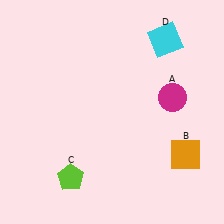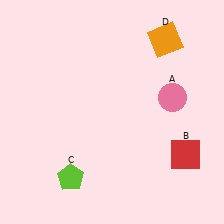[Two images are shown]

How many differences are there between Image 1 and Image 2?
There are 3 differences between the two images.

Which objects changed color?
A changed from magenta to pink. B changed from orange to red. D changed from cyan to orange.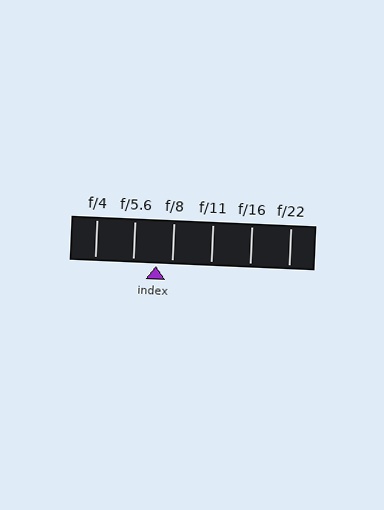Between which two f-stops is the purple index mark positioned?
The index mark is between f/5.6 and f/8.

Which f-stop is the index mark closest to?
The index mark is closest to f/8.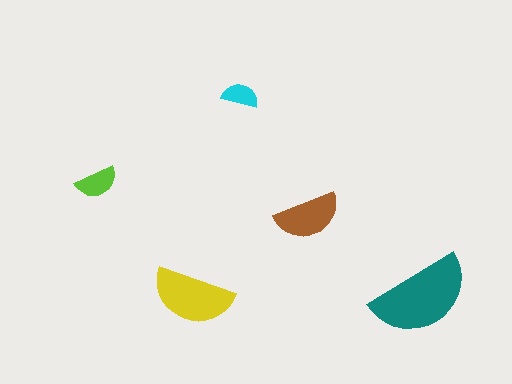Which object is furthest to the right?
The teal semicircle is rightmost.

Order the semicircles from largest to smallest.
the teal one, the yellow one, the brown one, the lime one, the cyan one.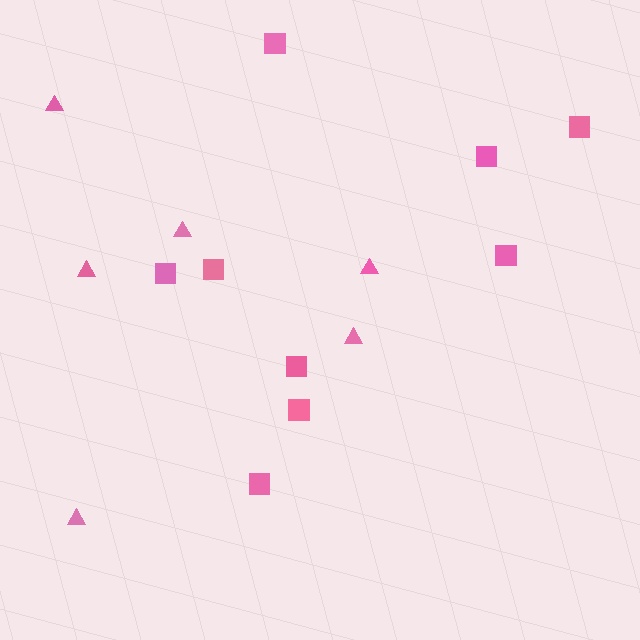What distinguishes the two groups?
There are 2 groups: one group of triangles (6) and one group of squares (9).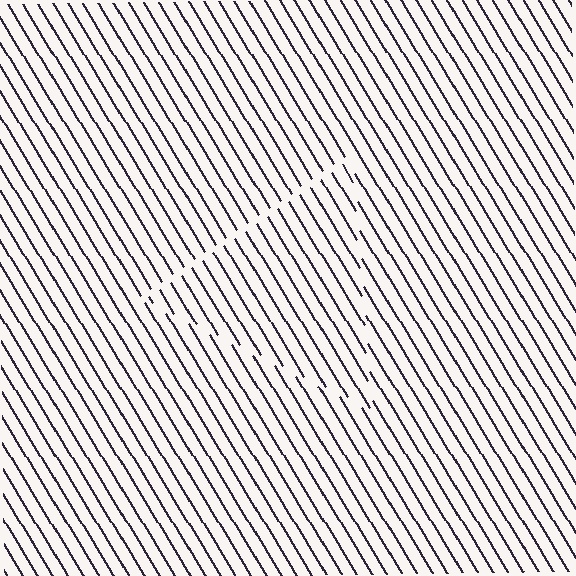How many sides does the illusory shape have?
3 sides — the line-ends trace a triangle.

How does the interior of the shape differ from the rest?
The interior of the shape contains the same grating, shifted by half a period — the contour is defined by the phase discontinuity where line-ends from the inner and outer gratings abut.